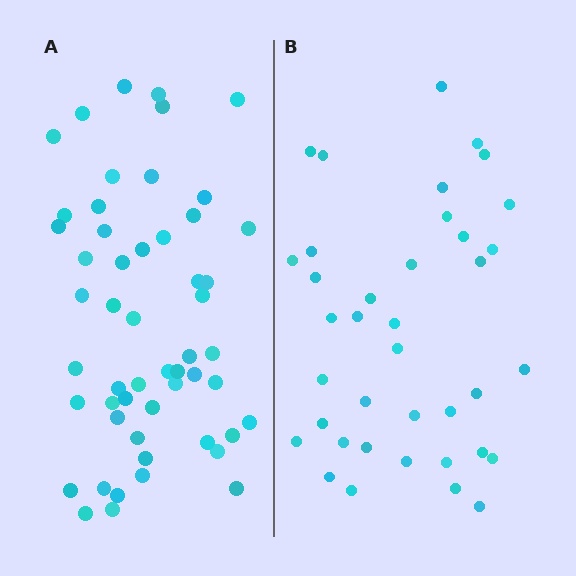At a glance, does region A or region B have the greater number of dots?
Region A (the left region) has more dots.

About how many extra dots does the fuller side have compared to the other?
Region A has approximately 15 more dots than region B.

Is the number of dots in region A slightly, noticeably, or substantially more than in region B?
Region A has noticeably more, but not dramatically so. The ratio is roughly 1.4 to 1.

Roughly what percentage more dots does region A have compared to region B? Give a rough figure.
About 40% more.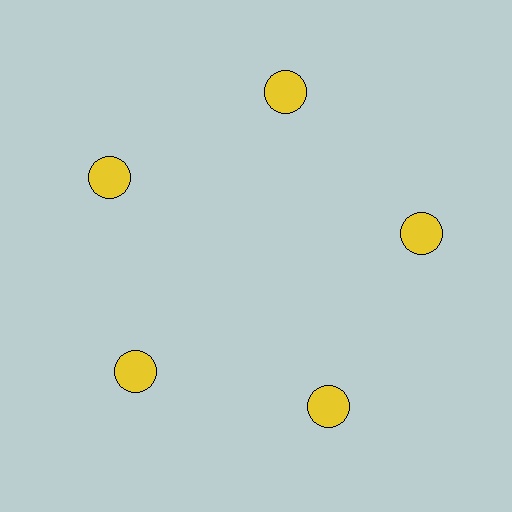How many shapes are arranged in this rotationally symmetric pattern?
There are 5 shapes, arranged in 5 groups of 1.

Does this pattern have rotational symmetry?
Yes, this pattern has 5-fold rotational symmetry. It looks the same after rotating 72 degrees around the center.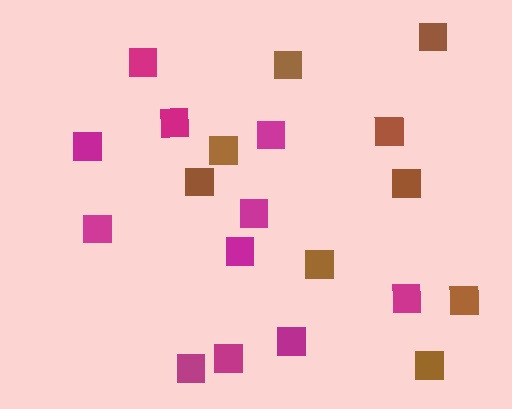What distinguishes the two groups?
There are 2 groups: one group of brown squares (9) and one group of magenta squares (11).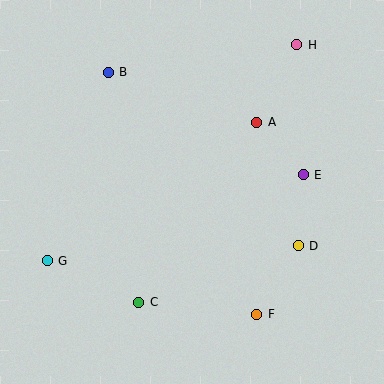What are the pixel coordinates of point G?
Point G is at (47, 261).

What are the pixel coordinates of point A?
Point A is at (257, 122).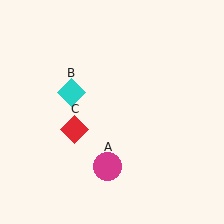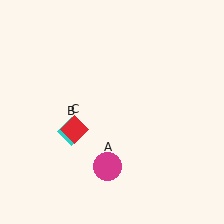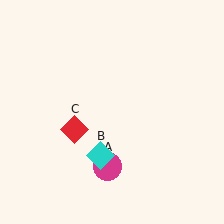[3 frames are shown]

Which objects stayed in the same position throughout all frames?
Magenta circle (object A) and red diamond (object C) remained stationary.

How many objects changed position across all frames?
1 object changed position: cyan diamond (object B).